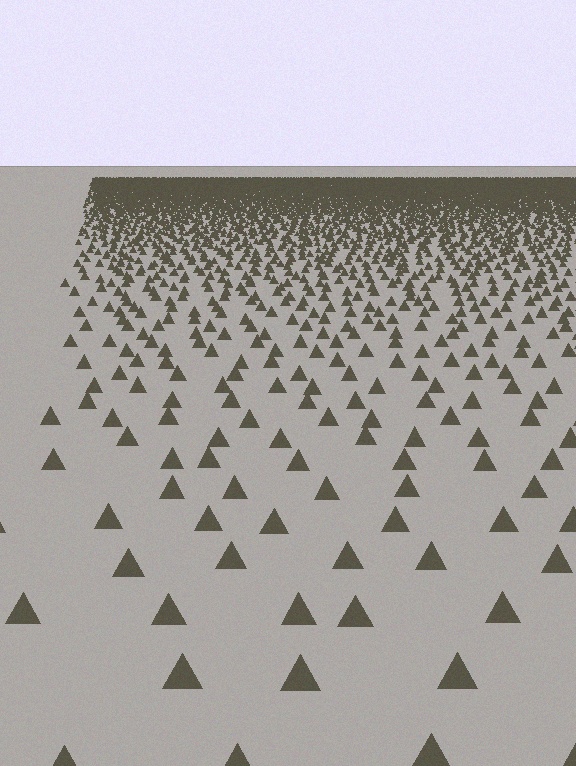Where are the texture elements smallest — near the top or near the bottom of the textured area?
Near the top.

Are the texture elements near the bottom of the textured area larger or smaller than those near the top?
Larger. Near the bottom, elements are closer to the viewer and appear at a bigger on-screen size.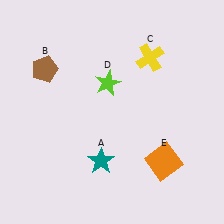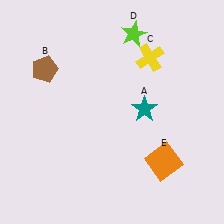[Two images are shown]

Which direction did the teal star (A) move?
The teal star (A) moved up.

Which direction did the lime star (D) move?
The lime star (D) moved up.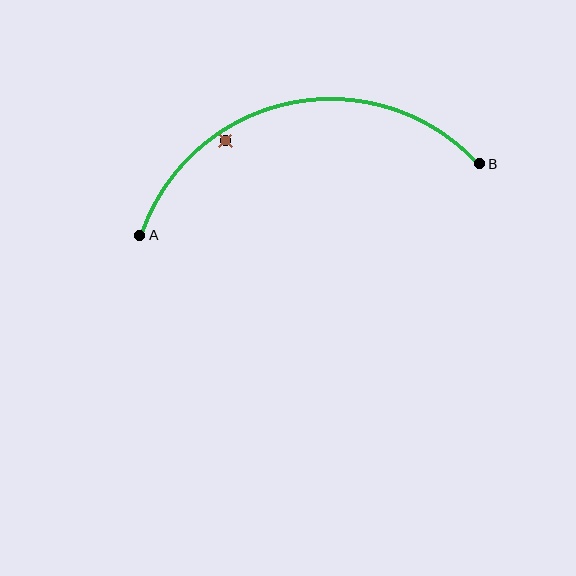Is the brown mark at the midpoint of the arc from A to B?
No — the brown mark does not lie on the arc at all. It sits slightly inside the curve.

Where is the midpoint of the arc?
The arc midpoint is the point on the curve farthest from the straight line joining A and B. It sits above that line.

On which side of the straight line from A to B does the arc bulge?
The arc bulges above the straight line connecting A and B.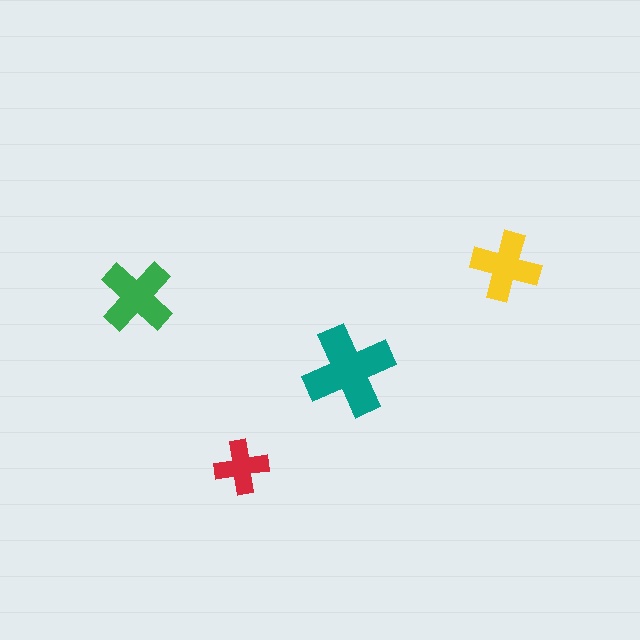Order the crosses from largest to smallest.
the teal one, the green one, the yellow one, the red one.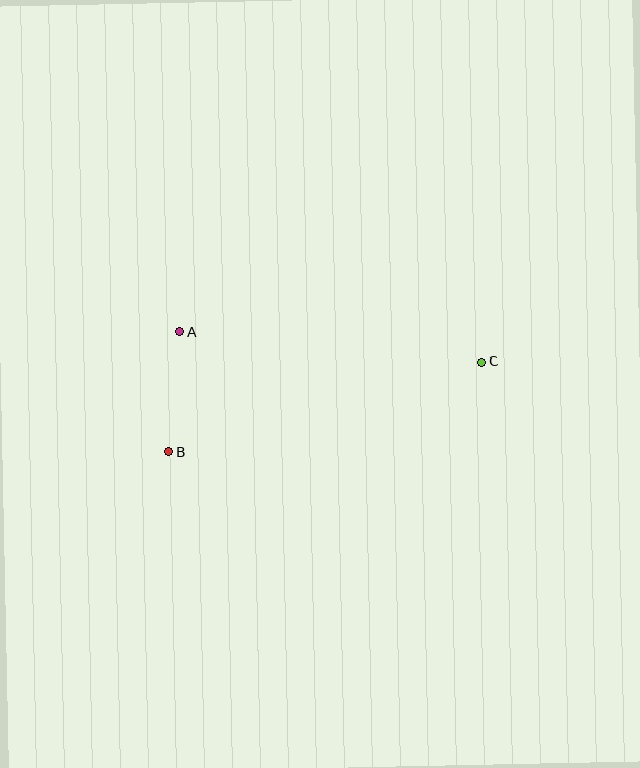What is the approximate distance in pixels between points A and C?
The distance between A and C is approximately 303 pixels.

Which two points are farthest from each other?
Points B and C are farthest from each other.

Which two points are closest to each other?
Points A and B are closest to each other.